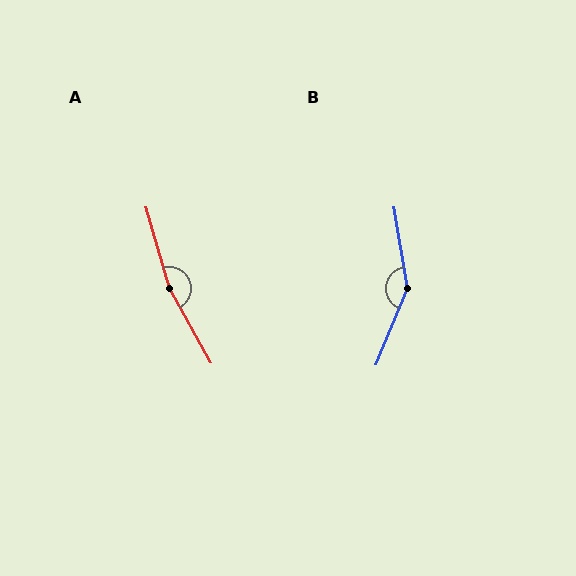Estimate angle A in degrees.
Approximately 167 degrees.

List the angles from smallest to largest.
B (148°), A (167°).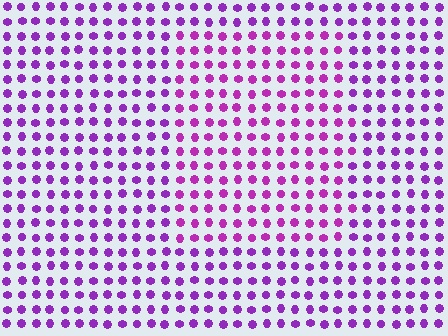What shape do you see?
I see a rectangle.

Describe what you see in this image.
The image is filled with small purple elements in a uniform arrangement. A rectangle-shaped region is visible where the elements are tinted to a slightly different hue, forming a subtle color boundary.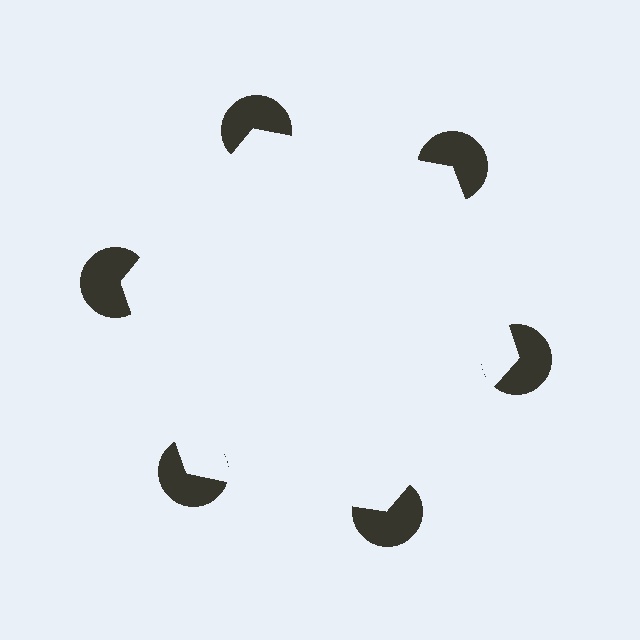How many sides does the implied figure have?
6 sides.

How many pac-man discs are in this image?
There are 6 — one at each vertex of the illusory hexagon.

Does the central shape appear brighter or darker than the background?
It typically appears slightly brighter than the background, even though no actual brightness change is drawn.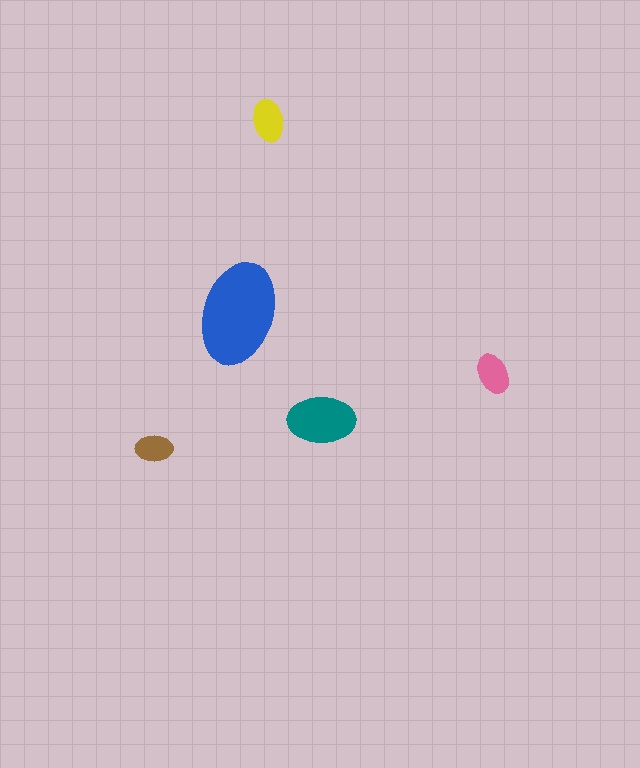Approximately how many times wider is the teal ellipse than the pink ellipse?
About 1.5 times wider.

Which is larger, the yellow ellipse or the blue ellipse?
The blue one.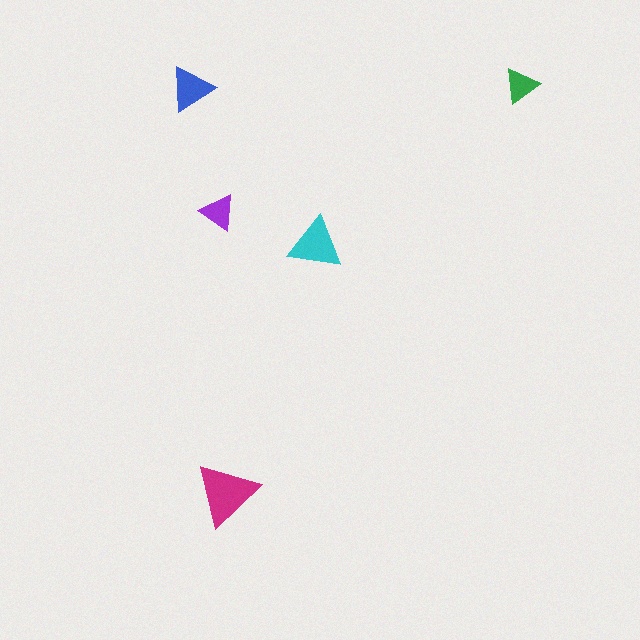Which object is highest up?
The green triangle is topmost.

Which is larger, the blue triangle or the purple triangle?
The blue one.